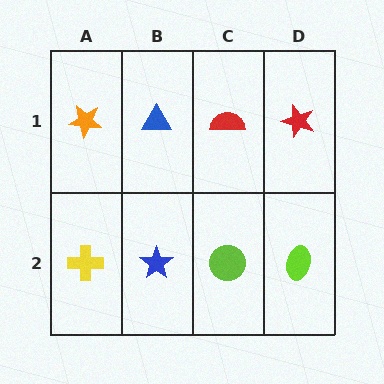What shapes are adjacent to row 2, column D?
A red star (row 1, column D), a lime circle (row 2, column C).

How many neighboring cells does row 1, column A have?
2.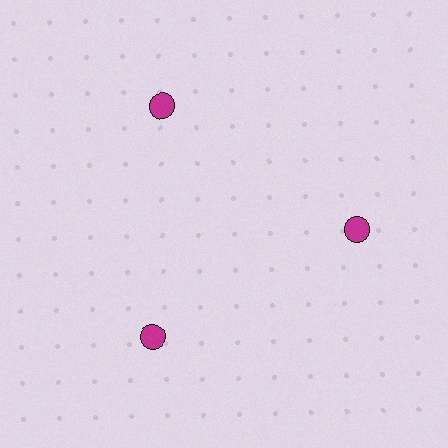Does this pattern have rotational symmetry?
Yes, this pattern has 3-fold rotational symmetry. It looks the same after rotating 120 degrees around the center.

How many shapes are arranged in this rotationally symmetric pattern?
There are 3 shapes, arranged in 3 groups of 1.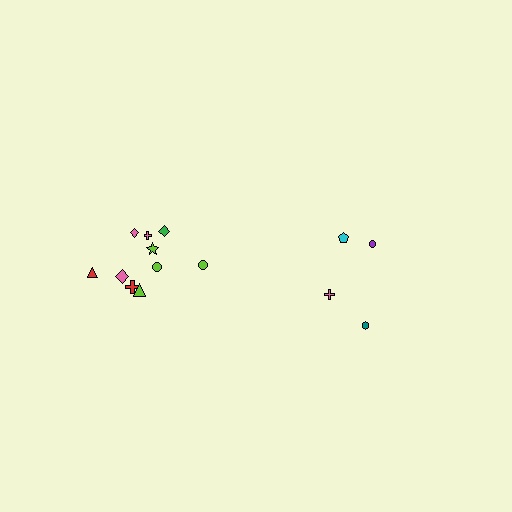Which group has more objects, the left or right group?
The left group.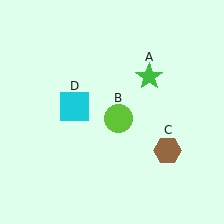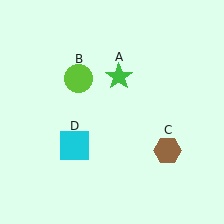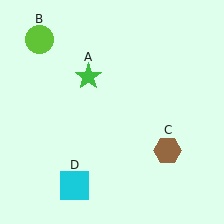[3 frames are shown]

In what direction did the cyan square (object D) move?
The cyan square (object D) moved down.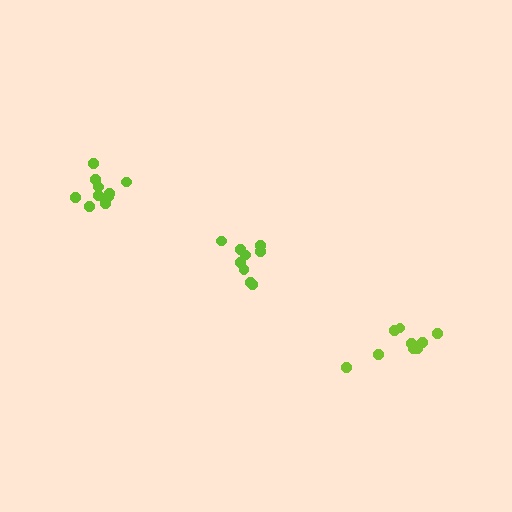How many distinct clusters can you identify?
There are 3 distinct clusters.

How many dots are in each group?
Group 1: 10 dots, Group 2: 9 dots, Group 3: 9 dots (28 total).